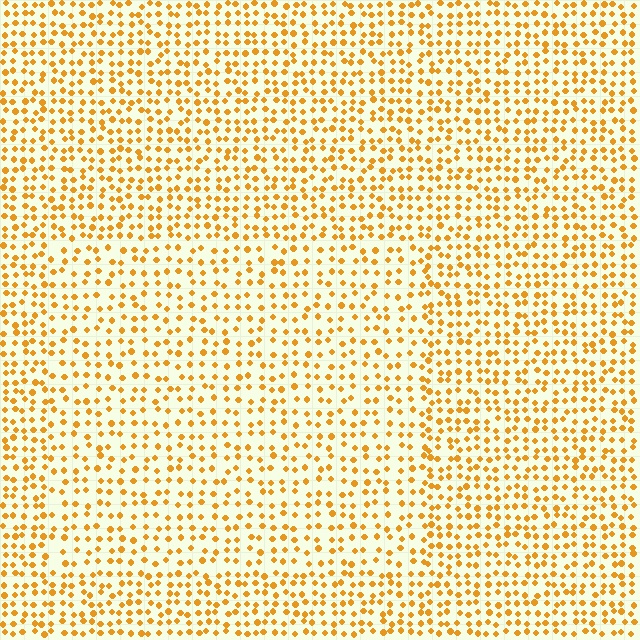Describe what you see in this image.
The image contains small orange elements arranged at two different densities. A rectangle-shaped region is visible where the elements are less densely packed than the surrounding area.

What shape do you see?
I see a rectangle.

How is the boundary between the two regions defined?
The boundary is defined by a change in element density (approximately 1.4x ratio). All elements are the same color, size, and shape.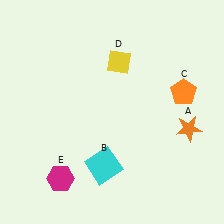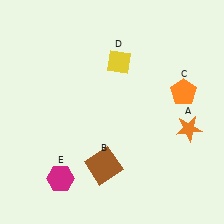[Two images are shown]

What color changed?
The square (B) changed from cyan in Image 1 to brown in Image 2.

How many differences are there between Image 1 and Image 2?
There is 1 difference between the two images.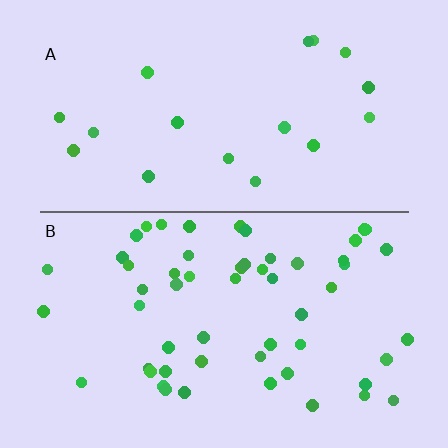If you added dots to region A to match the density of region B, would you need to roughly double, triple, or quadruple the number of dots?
Approximately triple.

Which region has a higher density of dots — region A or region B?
B (the bottom).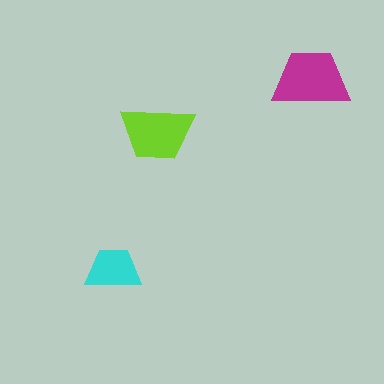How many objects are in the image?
There are 3 objects in the image.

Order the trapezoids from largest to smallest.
the magenta one, the lime one, the cyan one.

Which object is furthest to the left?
The cyan trapezoid is leftmost.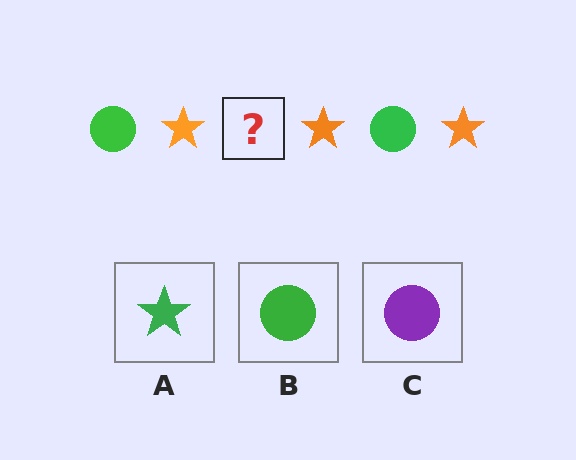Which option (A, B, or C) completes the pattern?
B.